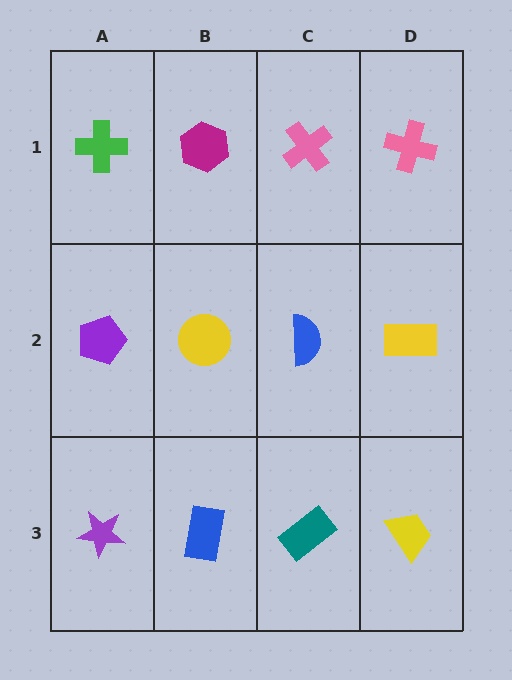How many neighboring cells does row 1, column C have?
3.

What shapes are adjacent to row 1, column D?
A yellow rectangle (row 2, column D), a pink cross (row 1, column C).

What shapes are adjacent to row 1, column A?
A purple pentagon (row 2, column A), a magenta hexagon (row 1, column B).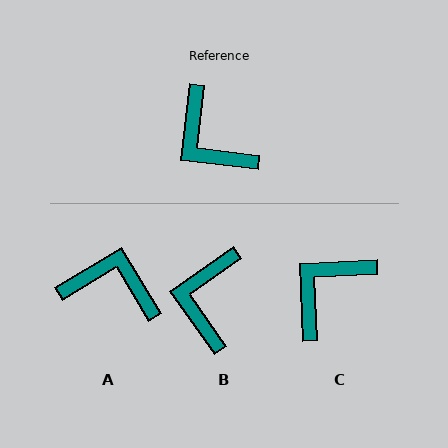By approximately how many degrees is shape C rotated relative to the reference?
Approximately 81 degrees clockwise.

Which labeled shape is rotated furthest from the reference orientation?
A, about 142 degrees away.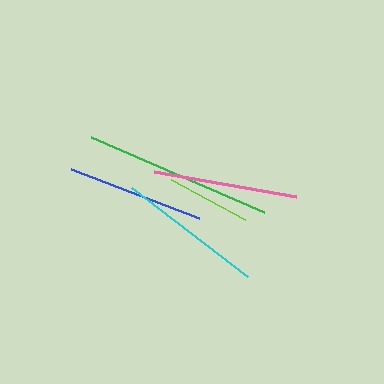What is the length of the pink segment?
The pink segment is approximately 144 pixels long.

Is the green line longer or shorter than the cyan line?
The green line is longer than the cyan line.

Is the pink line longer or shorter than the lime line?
The pink line is longer than the lime line.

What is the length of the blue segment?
The blue segment is approximately 136 pixels long.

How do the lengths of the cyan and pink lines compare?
The cyan and pink lines are approximately the same length.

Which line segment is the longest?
The green line is the longest at approximately 188 pixels.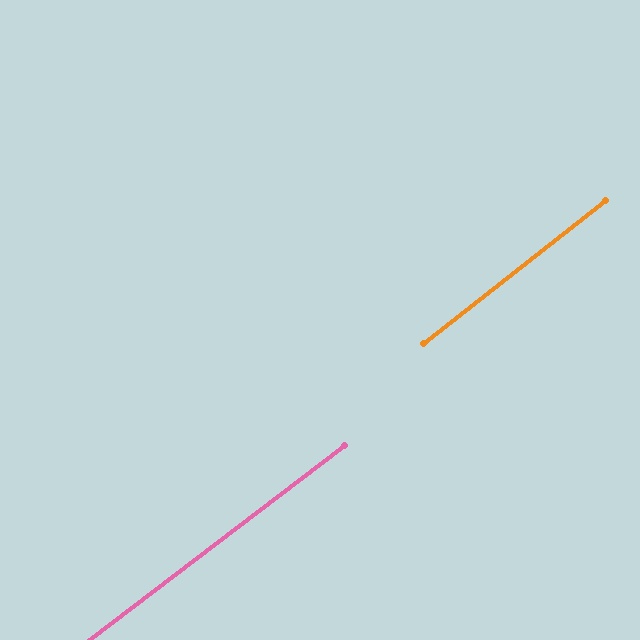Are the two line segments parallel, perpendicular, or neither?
Parallel — their directions differ by only 0.8°.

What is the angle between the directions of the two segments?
Approximately 1 degree.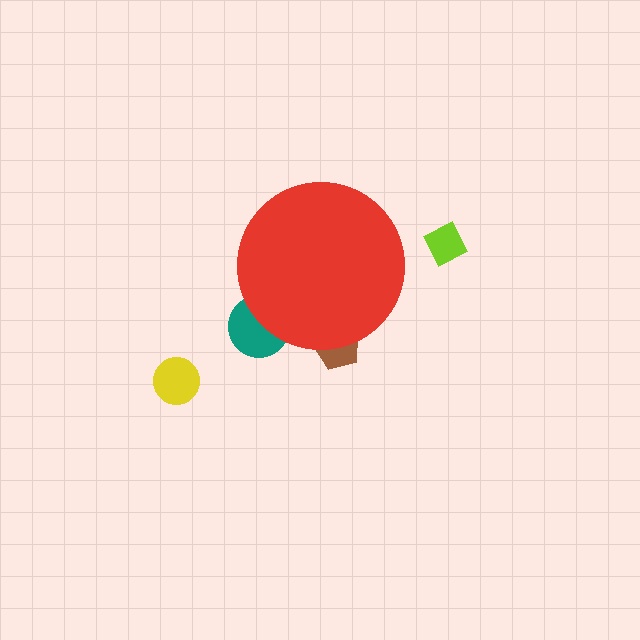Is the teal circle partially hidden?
Yes, the teal circle is partially hidden behind the red circle.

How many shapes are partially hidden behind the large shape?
2 shapes are partially hidden.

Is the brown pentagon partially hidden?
Yes, the brown pentagon is partially hidden behind the red circle.